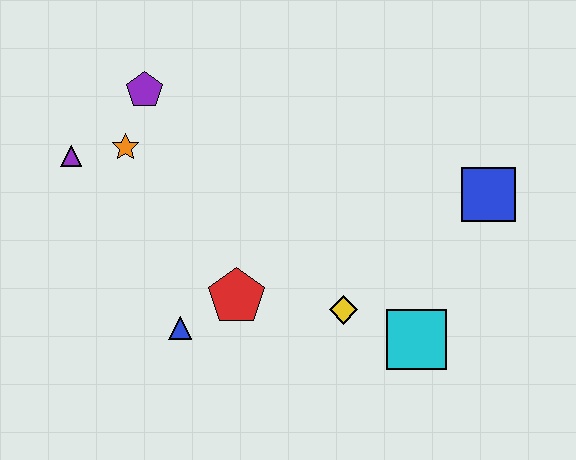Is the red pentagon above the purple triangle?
No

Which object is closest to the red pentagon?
The blue triangle is closest to the red pentagon.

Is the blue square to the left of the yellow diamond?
No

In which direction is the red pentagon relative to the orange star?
The red pentagon is below the orange star.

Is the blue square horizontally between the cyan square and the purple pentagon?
No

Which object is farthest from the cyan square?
The purple triangle is farthest from the cyan square.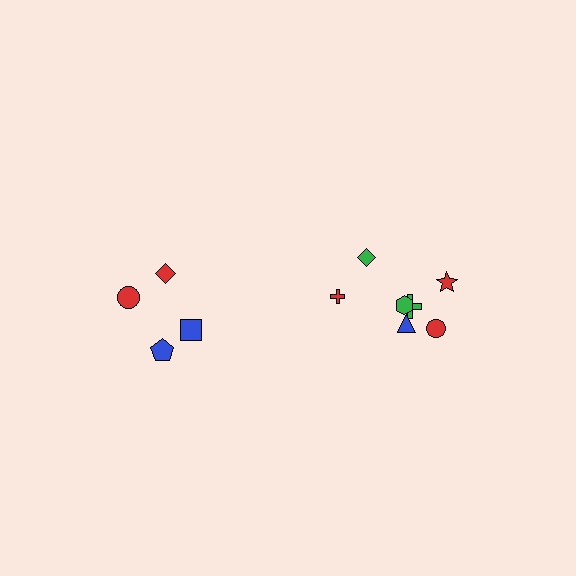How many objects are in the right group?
There are 7 objects.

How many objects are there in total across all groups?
There are 11 objects.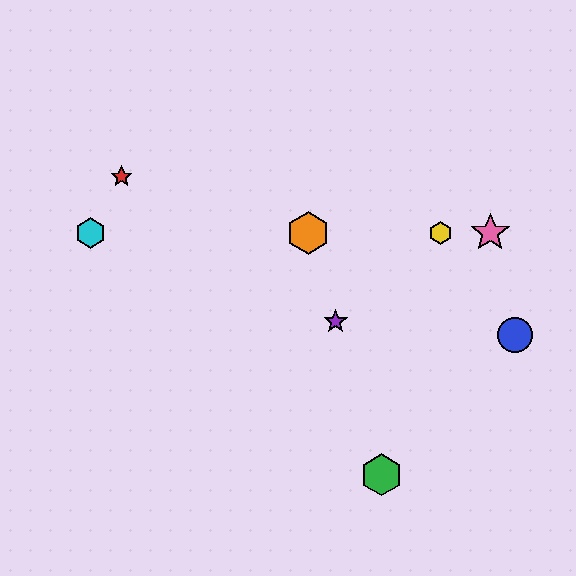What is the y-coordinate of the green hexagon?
The green hexagon is at y≈475.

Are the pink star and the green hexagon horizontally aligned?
No, the pink star is at y≈233 and the green hexagon is at y≈475.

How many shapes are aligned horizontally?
4 shapes (the yellow hexagon, the orange hexagon, the cyan hexagon, the pink star) are aligned horizontally.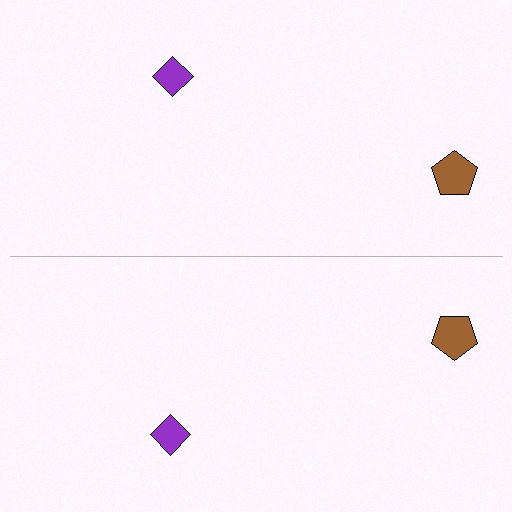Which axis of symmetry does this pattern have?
The pattern has a horizontal axis of symmetry running through the center of the image.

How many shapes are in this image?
There are 4 shapes in this image.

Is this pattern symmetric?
Yes, this pattern has bilateral (reflection) symmetry.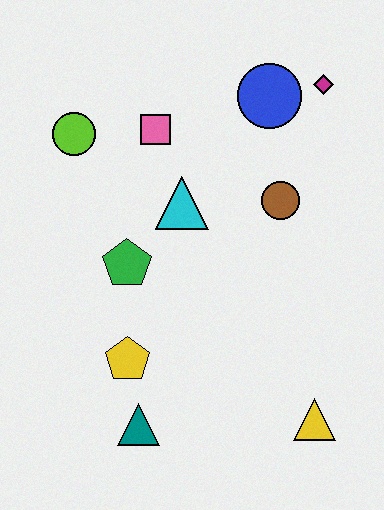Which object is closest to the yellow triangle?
The teal triangle is closest to the yellow triangle.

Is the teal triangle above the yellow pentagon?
No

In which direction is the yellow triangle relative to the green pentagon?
The yellow triangle is to the right of the green pentagon.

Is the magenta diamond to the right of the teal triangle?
Yes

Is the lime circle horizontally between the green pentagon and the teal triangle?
No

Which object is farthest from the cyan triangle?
The yellow triangle is farthest from the cyan triangle.